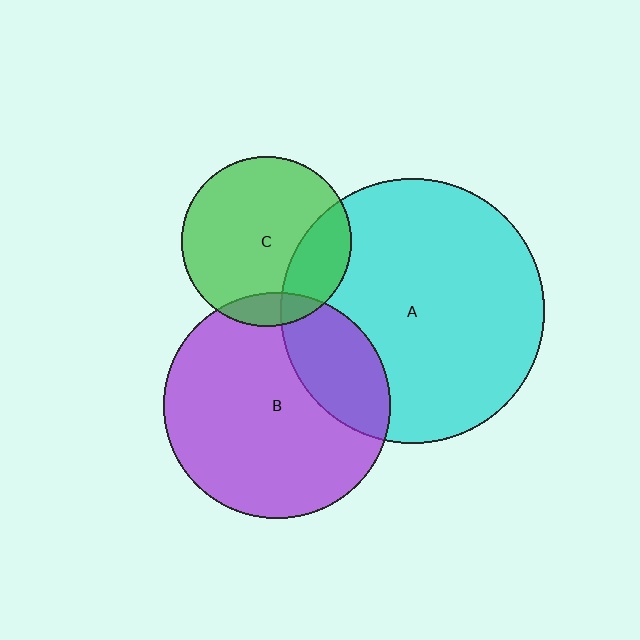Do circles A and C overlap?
Yes.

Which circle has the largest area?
Circle A (cyan).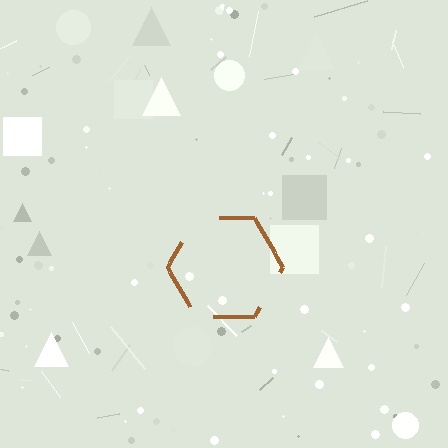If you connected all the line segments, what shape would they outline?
They would outline a hexagon.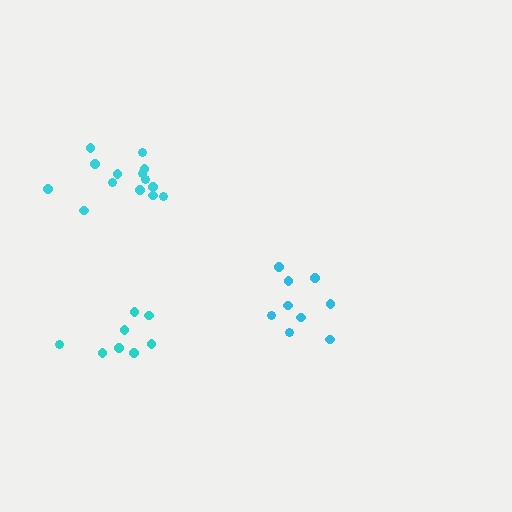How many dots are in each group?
Group 1: 9 dots, Group 2: 14 dots, Group 3: 8 dots (31 total).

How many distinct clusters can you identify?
There are 3 distinct clusters.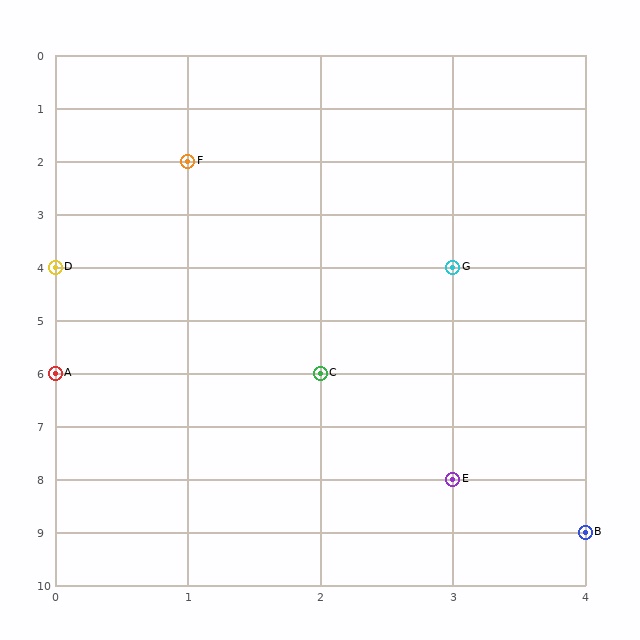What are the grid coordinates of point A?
Point A is at grid coordinates (0, 6).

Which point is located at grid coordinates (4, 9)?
Point B is at (4, 9).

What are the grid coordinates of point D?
Point D is at grid coordinates (0, 4).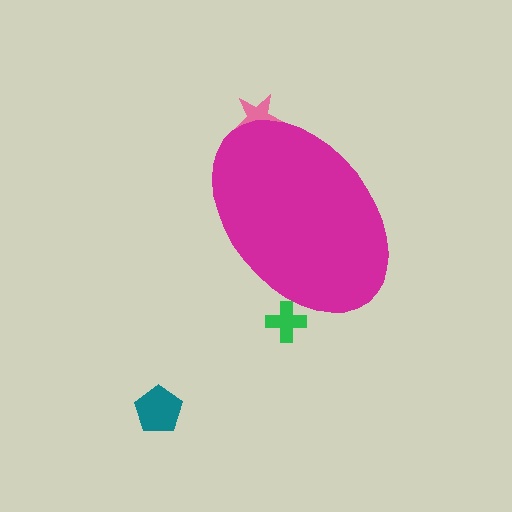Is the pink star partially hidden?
Yes, the pink star is partially hidden behind the magenta ellipse.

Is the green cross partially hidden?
Yes, the green cross is partially hidden behind the magenta ellipse.